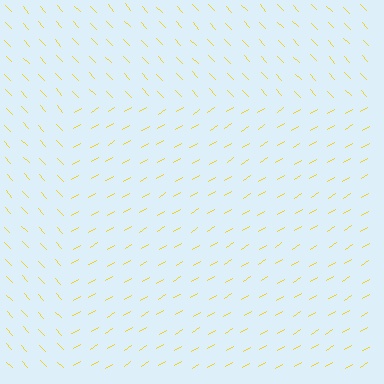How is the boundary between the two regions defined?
The boundary is defined purely by a change in line orientation (approximately 78 degrees difference). All lines are the same color and thickness.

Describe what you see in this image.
The image is filled with small yellow line segments. A rectangle region in the image has lines oriented differently from the surrounding lines, creating a visible texture boundary.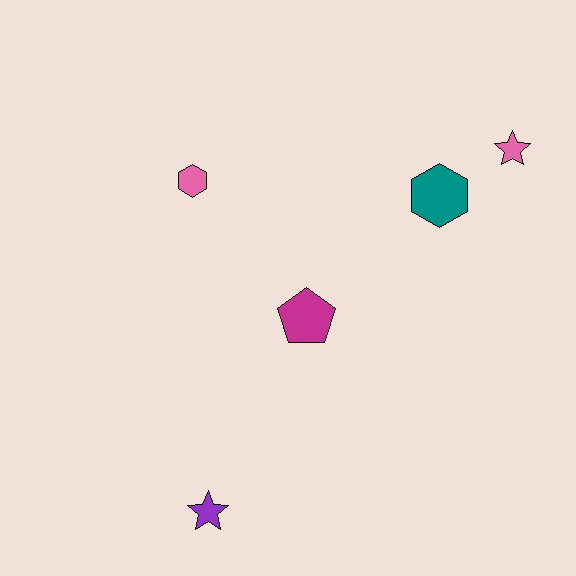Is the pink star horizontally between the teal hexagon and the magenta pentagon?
No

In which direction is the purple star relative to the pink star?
The purple star is below the pink star.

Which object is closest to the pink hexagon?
The magenta pentagon is closest to the pink hexagon.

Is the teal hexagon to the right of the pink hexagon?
Yes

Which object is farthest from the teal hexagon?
The purple star is farthest from the teal hexagon.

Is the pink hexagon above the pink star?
No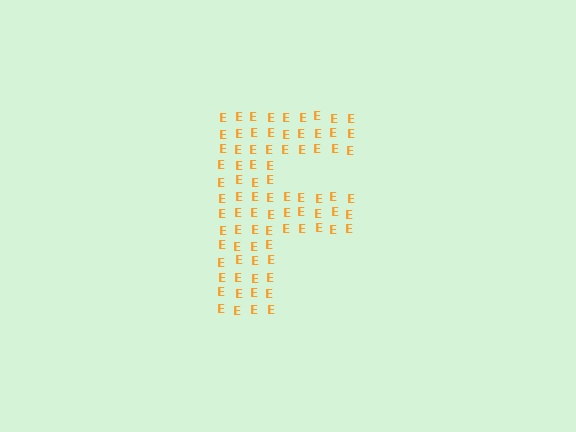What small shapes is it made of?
It is made of small letter E's.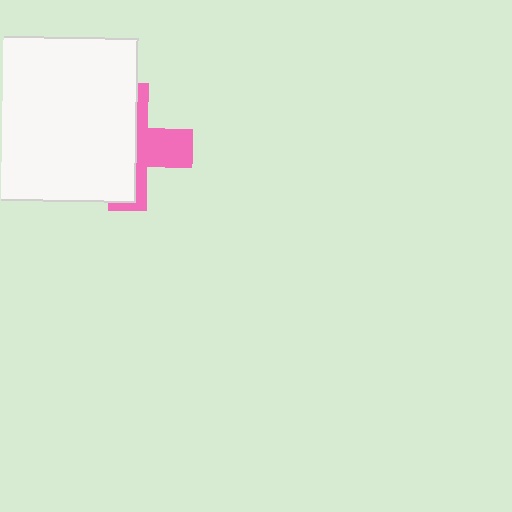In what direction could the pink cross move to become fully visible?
The pink cross could move right. That would shift it out from behind the white square entirely.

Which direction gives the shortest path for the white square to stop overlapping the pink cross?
Moving left gives the shortest separation.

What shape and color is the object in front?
The object in front is a white square.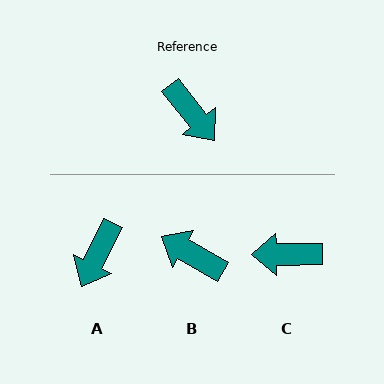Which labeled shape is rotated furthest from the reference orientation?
B, about 159 degrees away.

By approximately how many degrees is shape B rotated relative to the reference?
Approximately 159 degrees clockwise.